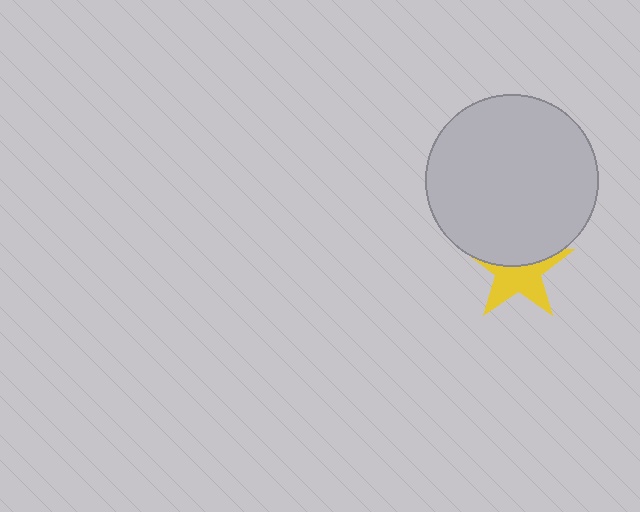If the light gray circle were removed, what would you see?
You would see the complete yellow star.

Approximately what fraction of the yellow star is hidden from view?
Roughly 44% of the yellow star is hidden behind the light gray circle.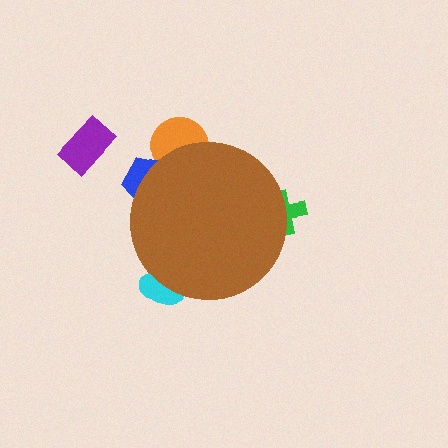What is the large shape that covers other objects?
A brown circle.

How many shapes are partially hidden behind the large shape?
4 shapes are partially hidden.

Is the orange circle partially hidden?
Yes, the orange circle is partially hidden behind the brown circle.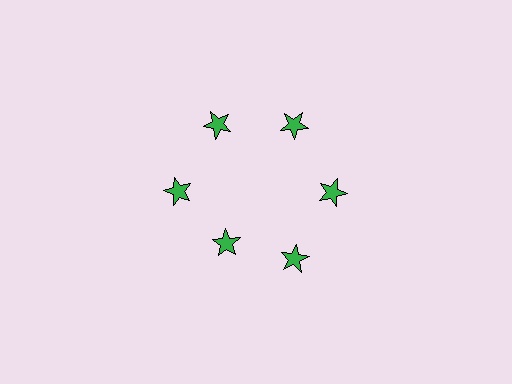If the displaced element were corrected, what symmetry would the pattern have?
It would have 6-fold rotational symmetry — the pattern would map onto itself every 60 degrees.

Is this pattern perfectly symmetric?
No. The 6 green stars are arranged in a ring, but one element near the 7 o'clock position is pulled inward toward the center, breaking the 6-fold rotational symmetry.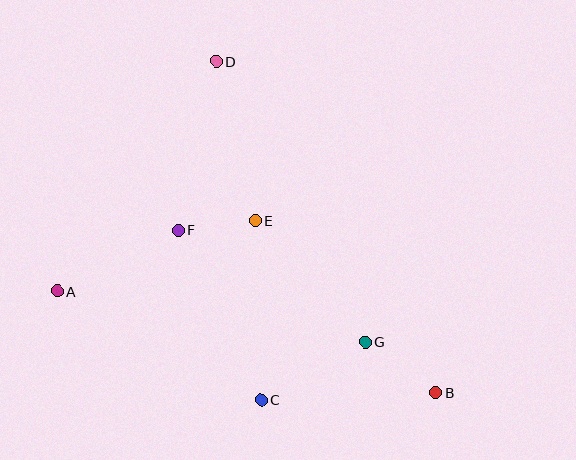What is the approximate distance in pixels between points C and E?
The distance between C and E is approximately 179 pixels.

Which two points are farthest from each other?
Points B and D are farthest from each other.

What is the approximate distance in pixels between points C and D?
The distance between C and D is approximately 341 pixels.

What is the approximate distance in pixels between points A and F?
The distance between A and F is approximately 136 pixels.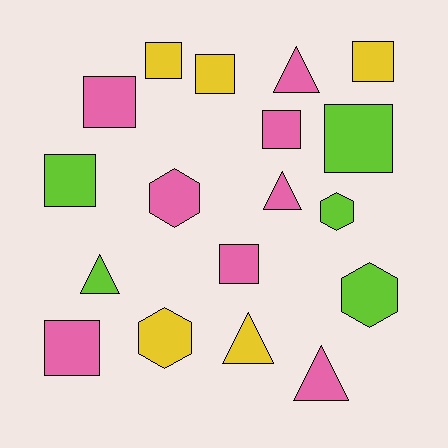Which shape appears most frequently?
Square, with 9 objects.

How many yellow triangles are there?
There is 1 yellow triangle.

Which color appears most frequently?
Pink, with 8 objects.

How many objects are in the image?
There are 18 objects.